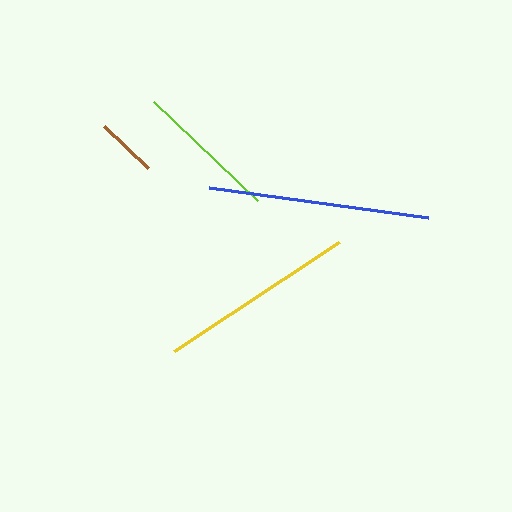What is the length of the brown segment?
The brown segment is approximately 61 pixels long.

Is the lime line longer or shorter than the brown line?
The lime line is longer than the brown line.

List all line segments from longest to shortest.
From longest to shortest: blue, yellow, lime, brown.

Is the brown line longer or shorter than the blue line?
The blue line is longer than the brown line.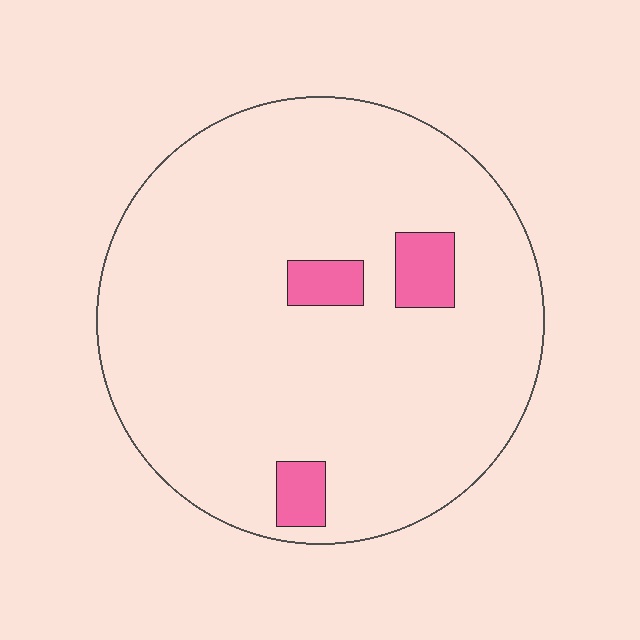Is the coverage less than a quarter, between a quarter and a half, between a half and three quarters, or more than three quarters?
Less than a quarter.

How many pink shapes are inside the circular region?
3.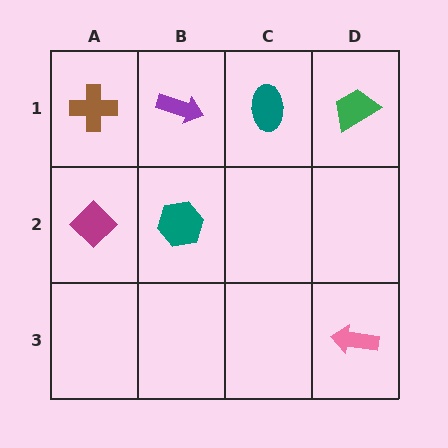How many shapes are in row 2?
2 shapes.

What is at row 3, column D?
A pink arrow.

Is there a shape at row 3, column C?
No, that cell is empty.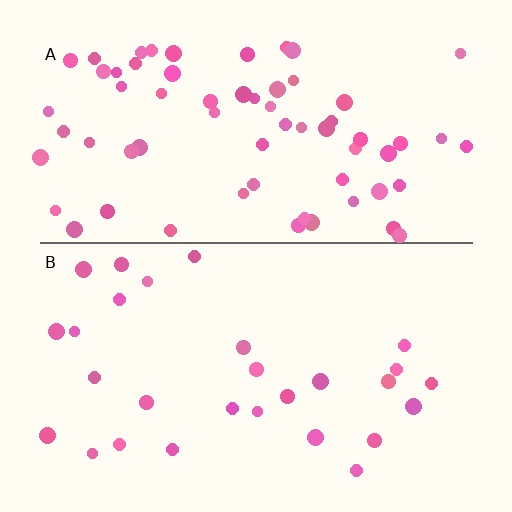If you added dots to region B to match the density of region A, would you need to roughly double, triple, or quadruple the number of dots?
Approximately double.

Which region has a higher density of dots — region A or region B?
A (the top).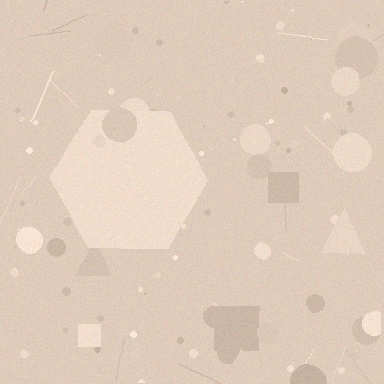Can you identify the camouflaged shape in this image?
The camouflaged shape is a hexagon.